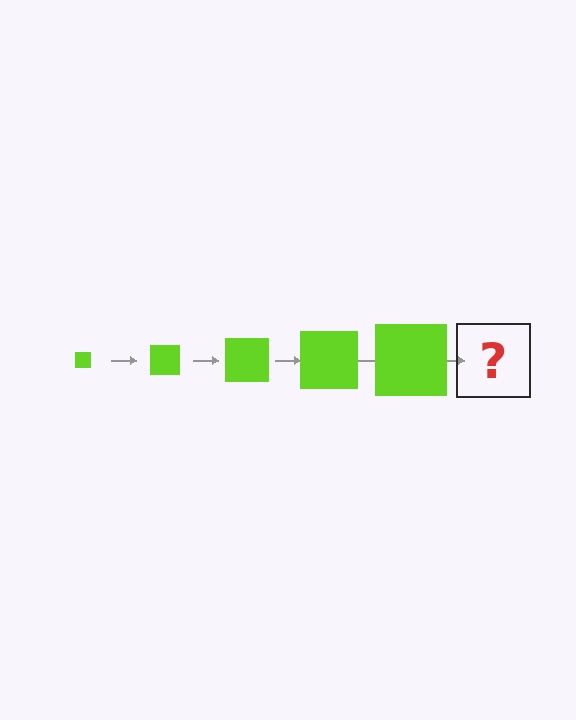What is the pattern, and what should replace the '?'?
The pattern is that the square gets progressively larger each step. The '?' should be a lime square, larger than the previous one.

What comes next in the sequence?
The next element should be a lime square, larger than the previous one.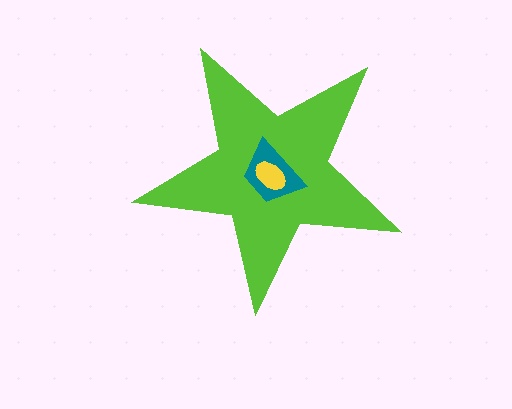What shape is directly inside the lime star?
The teal trapezoid.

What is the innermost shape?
The yellow ellipse.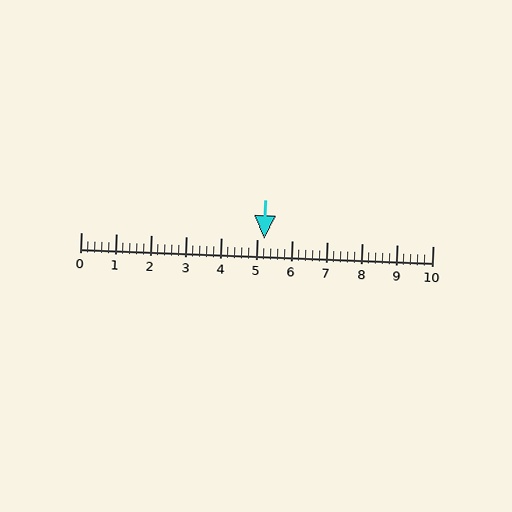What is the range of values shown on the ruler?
The ruler shows values from 0 to 10.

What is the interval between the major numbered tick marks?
The major tick marks are spaced 1 units apart.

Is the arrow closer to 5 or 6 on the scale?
The arrow is closer to 5.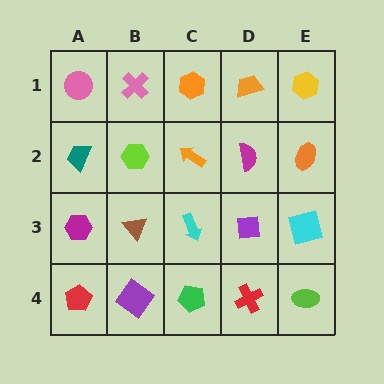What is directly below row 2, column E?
A cyan square.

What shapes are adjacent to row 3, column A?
A teal trapezoid (row 2, column A), a red pentagon (row 4, column A), a brown triangle (row 3, column B).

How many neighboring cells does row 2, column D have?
4.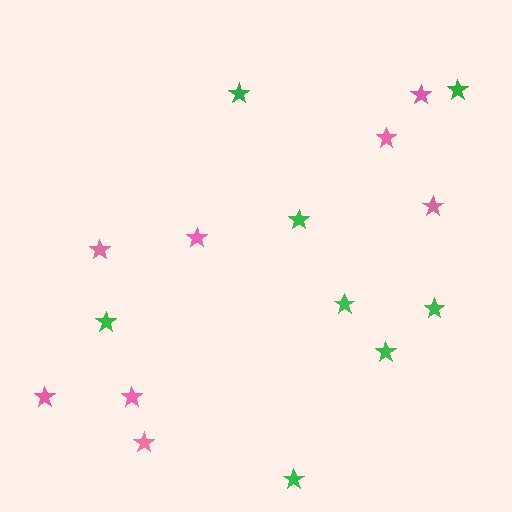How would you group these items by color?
There are 2 groups: one group of pink stars (8) and one group of green stars (8).